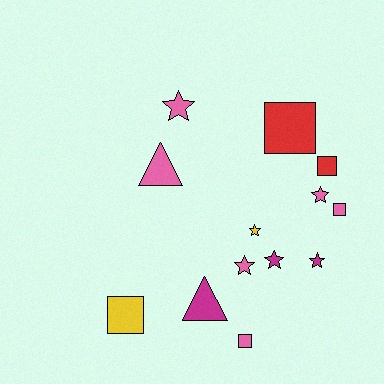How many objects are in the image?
There are 13 objects.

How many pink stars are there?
There are 3 pink stars.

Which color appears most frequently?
Pink, with 6 objects.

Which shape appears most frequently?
Star, with 6 objects.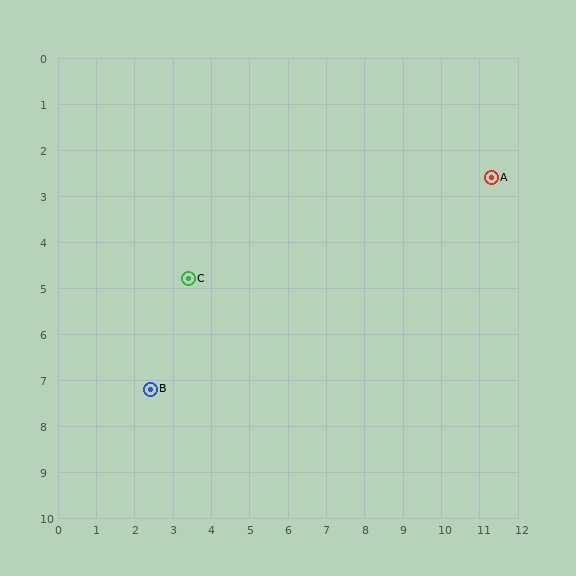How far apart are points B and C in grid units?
Points B and C are about 2.6 grid units apart.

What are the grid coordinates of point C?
Point C is at approximately (3.4, 4.8).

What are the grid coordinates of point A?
Point A is at approximately (11.3, 2.6).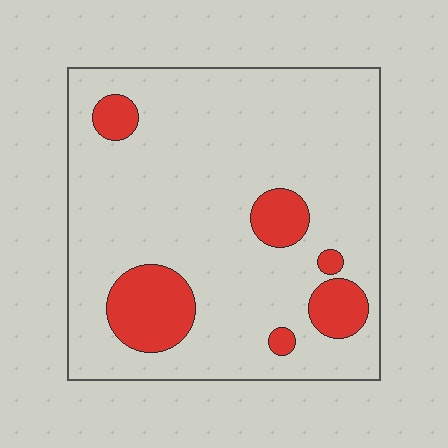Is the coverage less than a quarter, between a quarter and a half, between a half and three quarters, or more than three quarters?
Less than a quarter.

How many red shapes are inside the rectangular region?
6.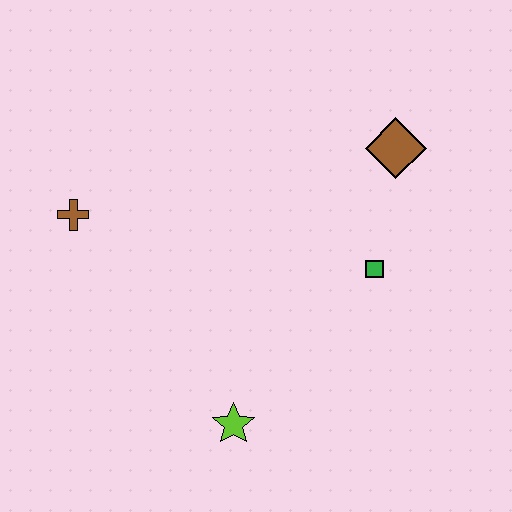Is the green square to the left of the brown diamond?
Yes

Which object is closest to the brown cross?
The lime star is closest to the brown cross.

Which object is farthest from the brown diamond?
The brown cross is farthest from the brown diamond.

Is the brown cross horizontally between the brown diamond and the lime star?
No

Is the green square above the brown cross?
No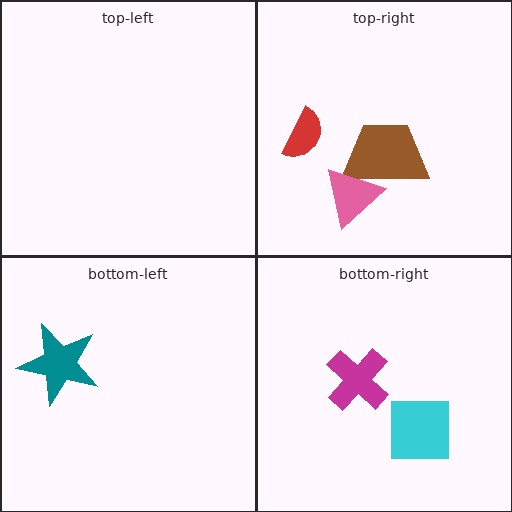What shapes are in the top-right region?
The brown trapezoid, the red semicircle, the pink triangle.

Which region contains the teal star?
The bottom-left region.